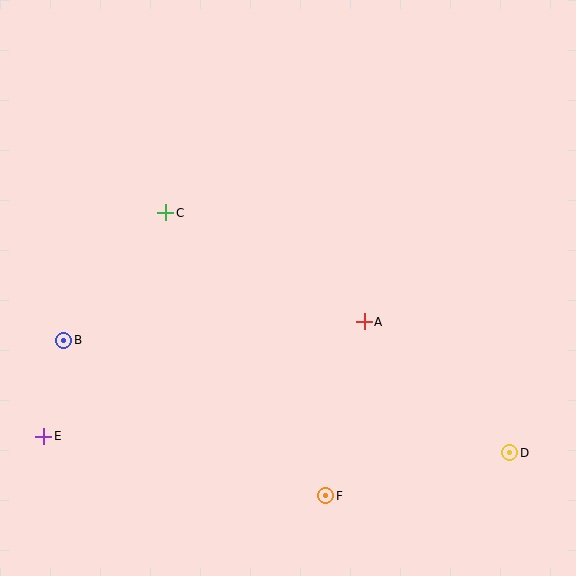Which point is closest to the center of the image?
Point A at (364, 322) is closest to the center.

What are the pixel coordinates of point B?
Point B is at (64, 340).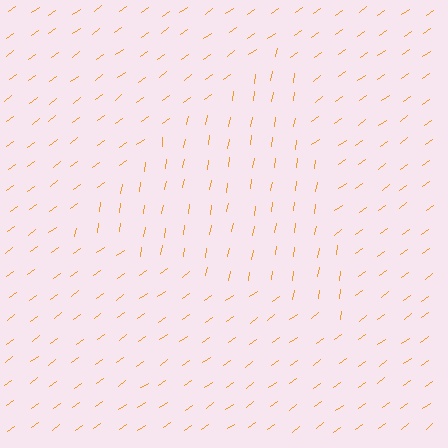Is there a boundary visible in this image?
Yes, there is a texture boundary formed by a change in line orientation.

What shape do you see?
I see a triangle.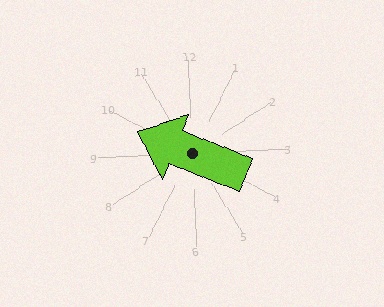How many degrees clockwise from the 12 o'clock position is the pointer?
Approximately 295 degrees.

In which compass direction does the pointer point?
Northwest.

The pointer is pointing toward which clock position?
Roughly 10 o'clock.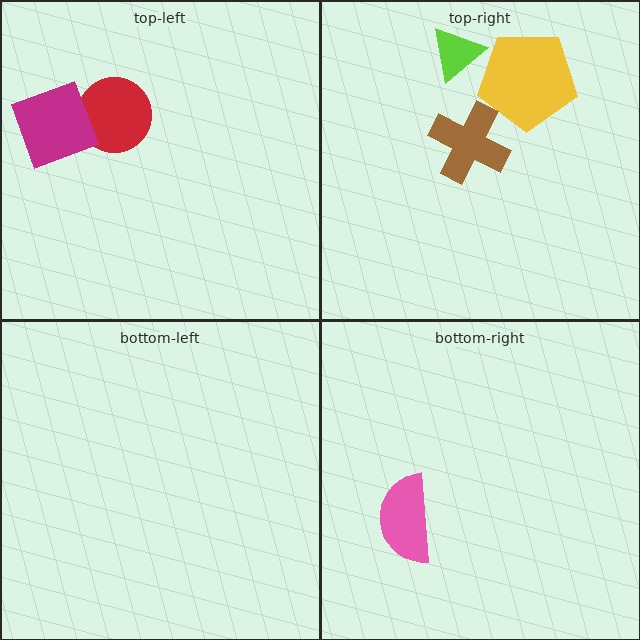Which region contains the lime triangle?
The top-right region.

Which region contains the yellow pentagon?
The top-right region.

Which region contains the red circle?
The top-left region.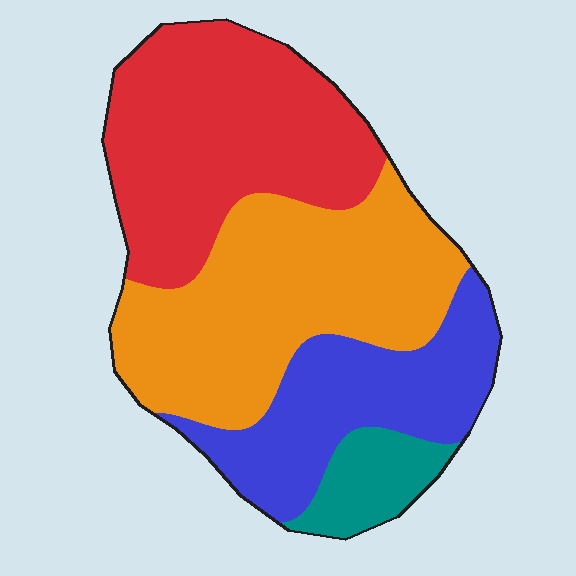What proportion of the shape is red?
Red takes up about one third (1/3) of the shape.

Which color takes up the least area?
Teal, at roughly 10%.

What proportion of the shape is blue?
Blue takes up about one fifth (1/5) of the shape.